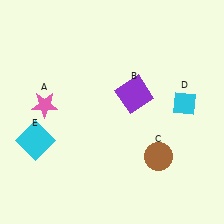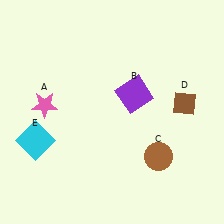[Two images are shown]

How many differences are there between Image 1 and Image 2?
There is 1 difference between the two images.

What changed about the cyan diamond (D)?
In Image 1, D is cyan. In Image 2, it changed to brown.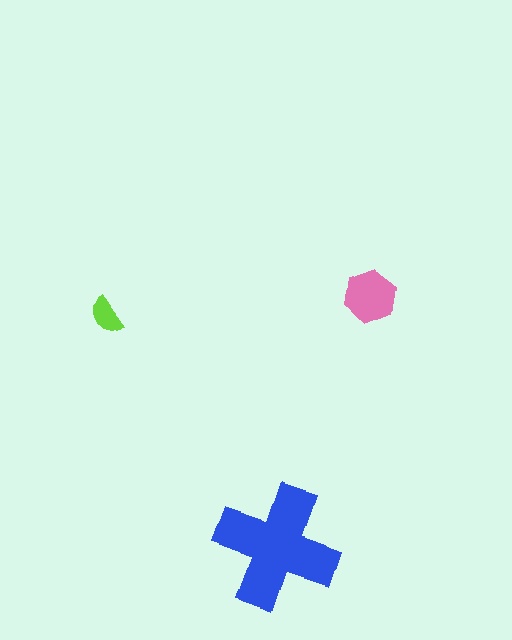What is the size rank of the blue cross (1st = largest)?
1st.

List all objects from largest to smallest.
The blue cross, the pink hexagon, the lime semicircle.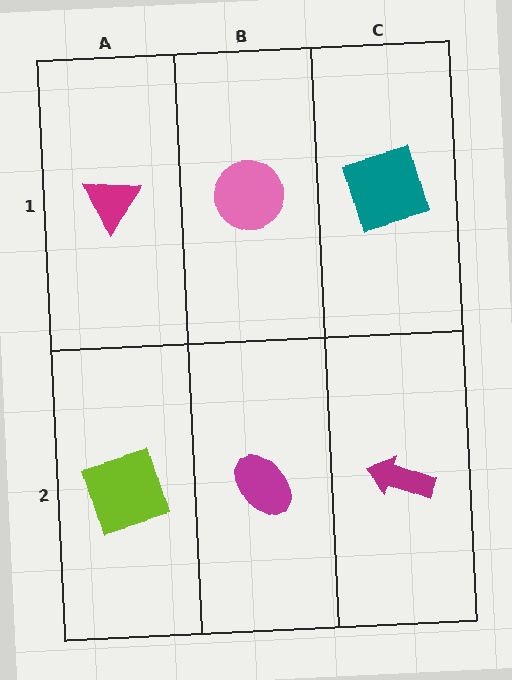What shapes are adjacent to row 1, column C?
A magenta arrow (row 2, column C), a pink circle (row 1, column B).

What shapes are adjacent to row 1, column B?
A magenta ellipse (row 2, column B), a magenta triangle (row 1, column A), a teal square (row 1, column C).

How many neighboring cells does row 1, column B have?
3.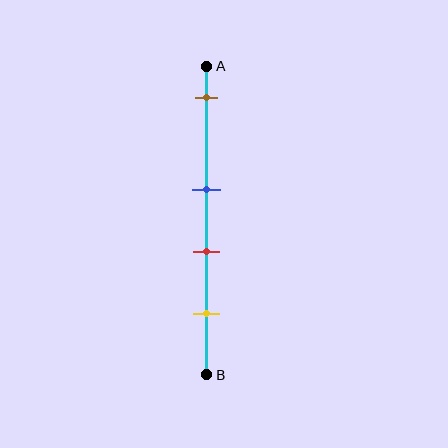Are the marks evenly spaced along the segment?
No, the marks are not evenly spaced.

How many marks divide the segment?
There are 4 marks dividing the segment.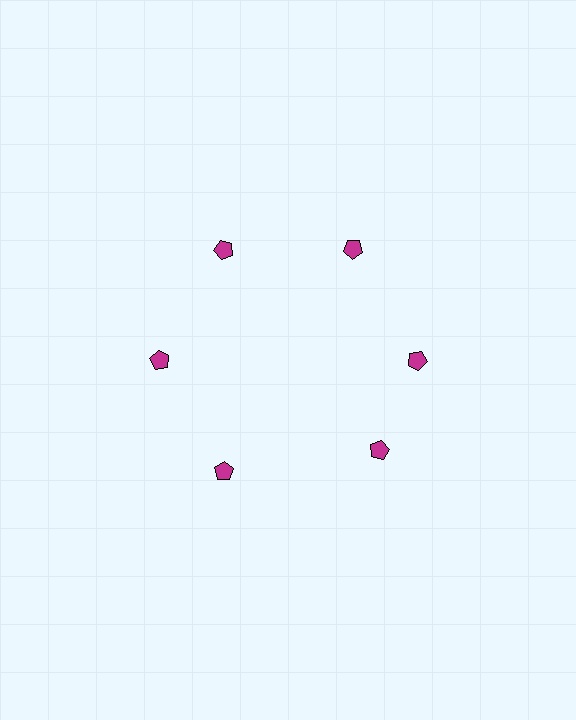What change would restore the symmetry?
The symmetry would be restored by rotating it back into even spacing with its neighbors so that all 6 pentagons sit at equal angles and equal distance from the center.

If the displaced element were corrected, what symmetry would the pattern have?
It would have 6-fold rotational symmetry — the pattern would map onto itself every 60 degrees.